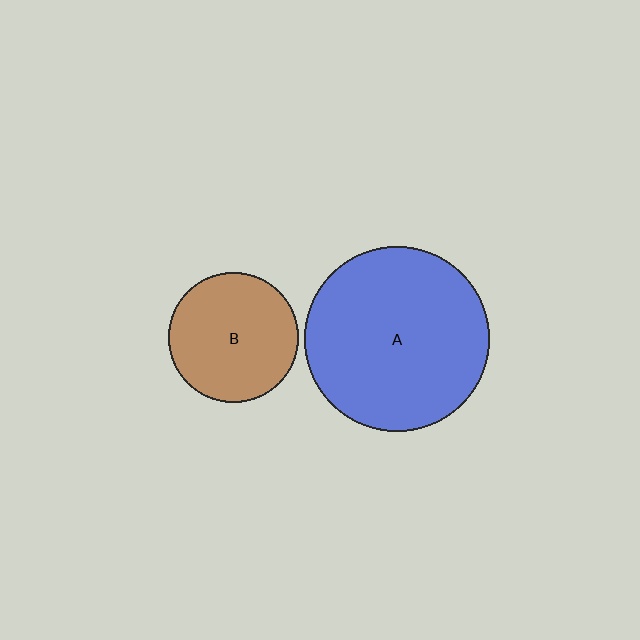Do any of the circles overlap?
No, none of the circles overlap.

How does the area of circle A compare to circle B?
Approximately 2.0 times.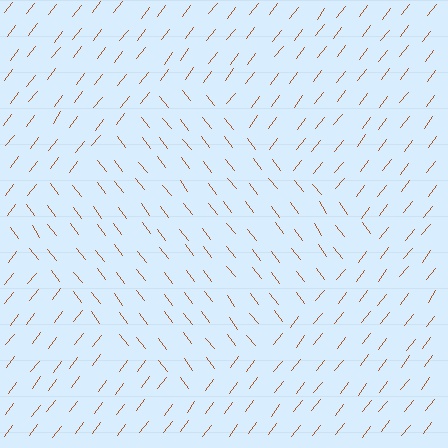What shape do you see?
I see a diamond.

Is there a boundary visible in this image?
Yes, there is a texture boundary formed by a change in line orientation.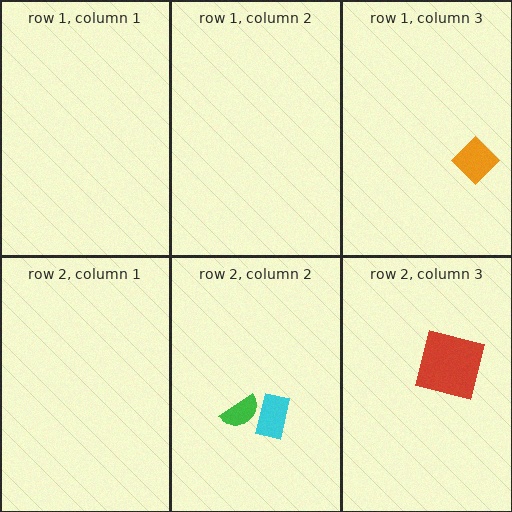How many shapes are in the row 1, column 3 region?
1.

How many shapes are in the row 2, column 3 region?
1.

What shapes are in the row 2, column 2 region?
The green semicircle, the cyan rectangle.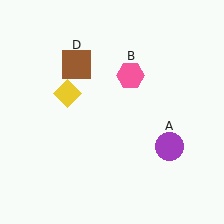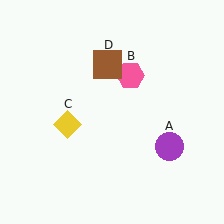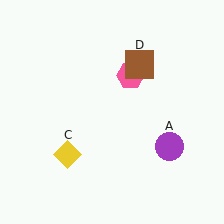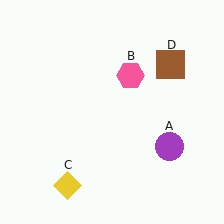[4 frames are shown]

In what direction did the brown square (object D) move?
The brown square (object D) moved right.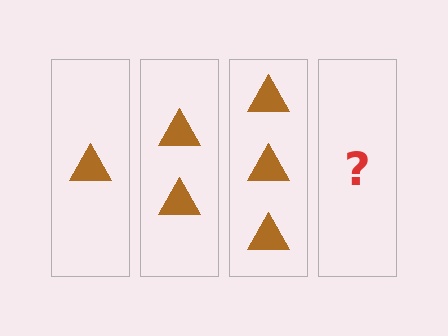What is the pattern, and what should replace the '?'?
The pattern is that each step adds one more triangle. The '?' should be 4 triangles.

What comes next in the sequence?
The next element should be 4 triangles.